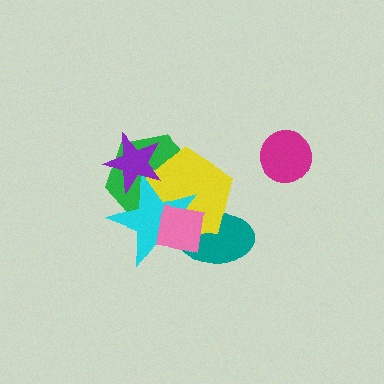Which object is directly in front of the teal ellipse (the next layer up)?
The yellow pentagon is directly in front of the teal ellipse.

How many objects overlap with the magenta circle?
0 objects overlap with the magenta circle.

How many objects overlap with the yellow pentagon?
5 objects overlap with the yellow pentagon.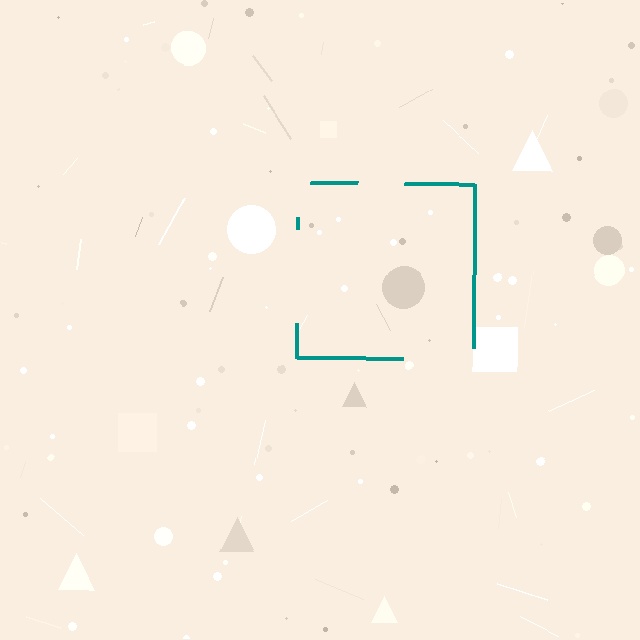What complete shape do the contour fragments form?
The contour fragments form a square.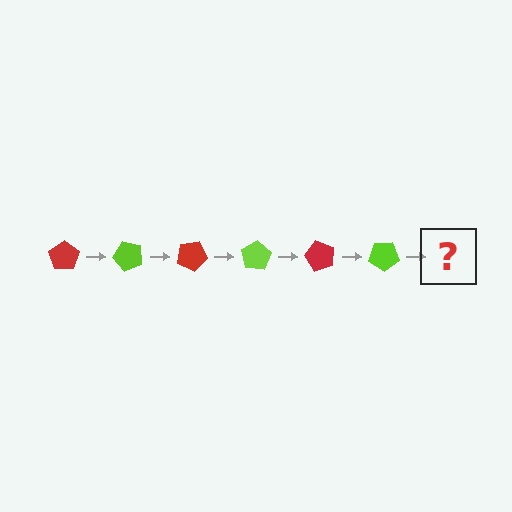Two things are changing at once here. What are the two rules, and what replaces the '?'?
The two rules are that it rotates 50 degrees each step and the color cycles through red and lime. The '?' should be a red pentagon, rotated 300 degrees from the start.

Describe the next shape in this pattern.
It should be a red pentagon, rotated 300 degrees from the start.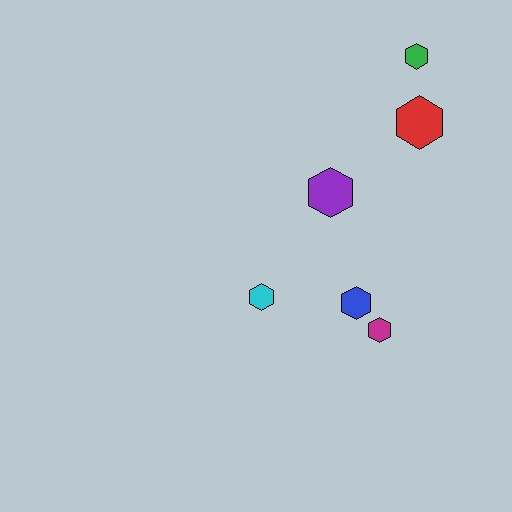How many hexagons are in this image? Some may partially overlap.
There are 6 hexagons.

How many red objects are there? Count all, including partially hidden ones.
There is 1 red object.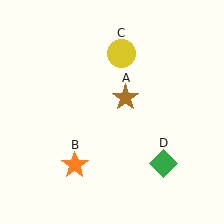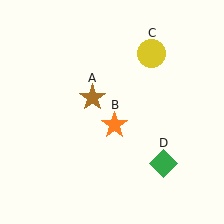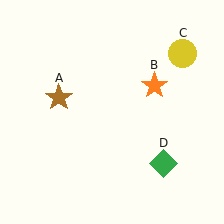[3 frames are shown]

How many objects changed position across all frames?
3 objects changed position: brown star (object A), orange star (object B), yellow circle (object C).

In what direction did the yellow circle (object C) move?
The yellow circle (object C) moved right.